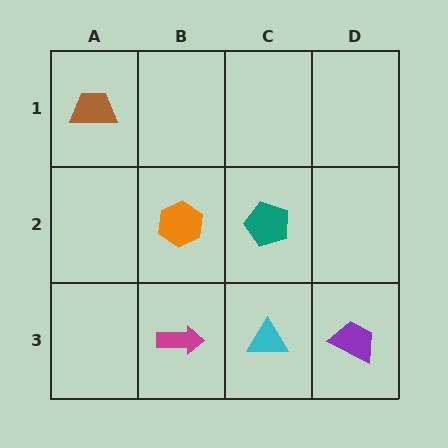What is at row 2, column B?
An orange hexagon.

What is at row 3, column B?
A magenta arrow.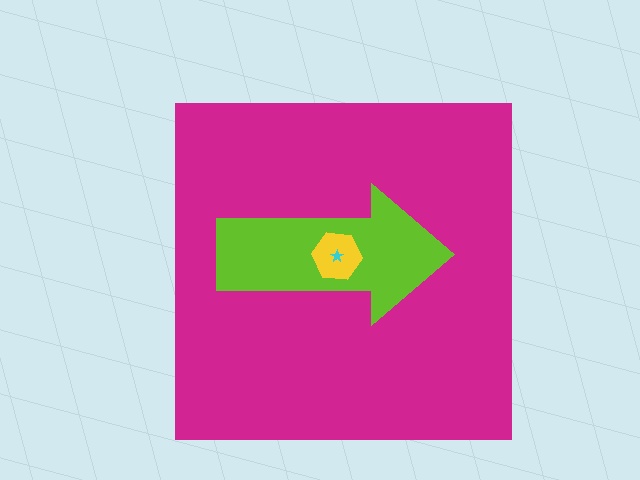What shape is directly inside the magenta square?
The lime arrow.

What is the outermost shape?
The magenta square.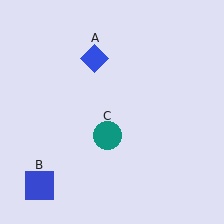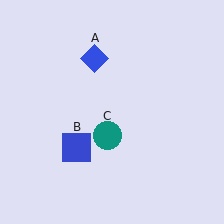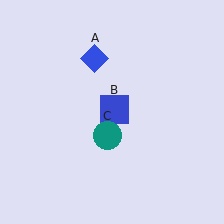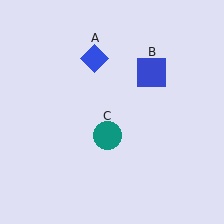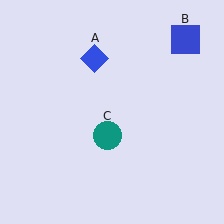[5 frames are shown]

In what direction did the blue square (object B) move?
The blue square (object B) moved up and to the right.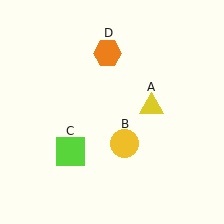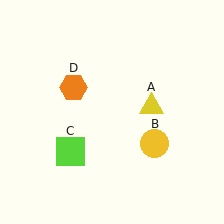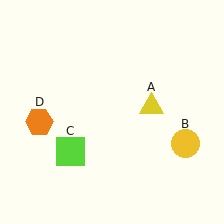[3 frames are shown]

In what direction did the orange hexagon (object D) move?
The orange hexagon (object D) moved down and to the left.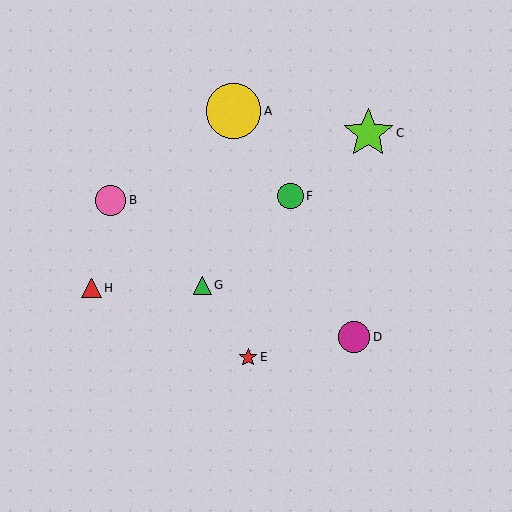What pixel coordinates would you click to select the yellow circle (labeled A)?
Click at (233, 111) to select the yellow circle A.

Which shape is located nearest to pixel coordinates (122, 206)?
The pink circle (labeled B) at (111, 200) is nearest to that location.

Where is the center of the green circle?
The center of the green circle is at (291, 196).